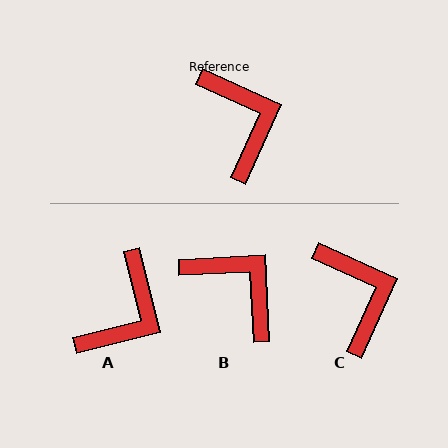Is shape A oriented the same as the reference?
No, it is off by about 52 degrees.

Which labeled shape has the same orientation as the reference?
C.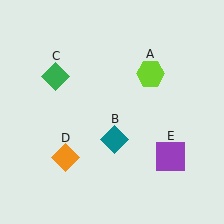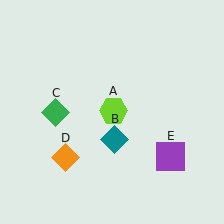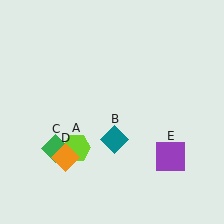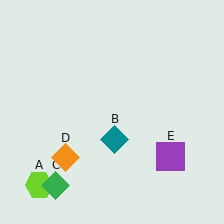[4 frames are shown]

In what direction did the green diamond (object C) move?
The green diamond (object C) moved down.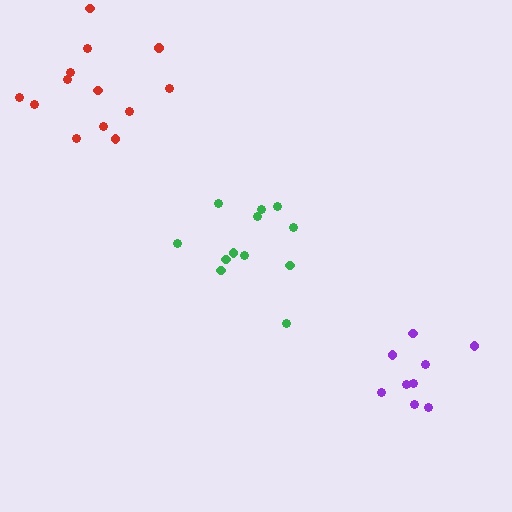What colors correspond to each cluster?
The clusters are colored: purple, green, red.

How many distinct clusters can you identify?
There are 3 distinct clusters.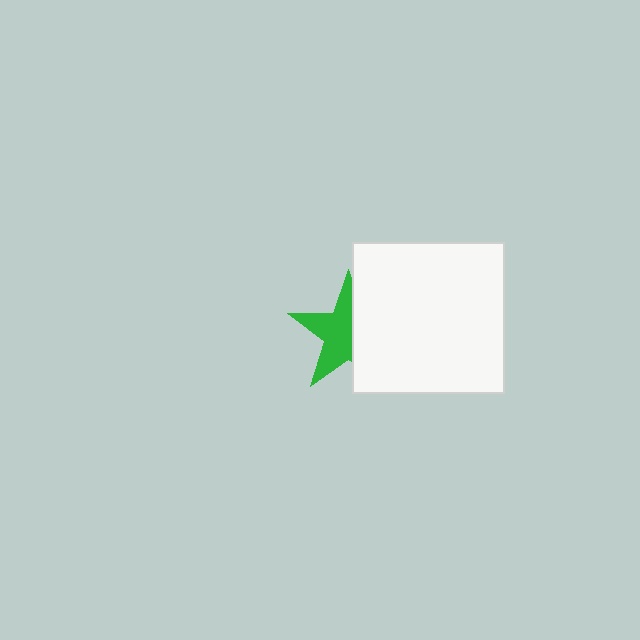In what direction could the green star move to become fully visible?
The green star could move left. That would shift it out from behind the white square entirely.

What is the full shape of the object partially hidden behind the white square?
The partially hidden object is a green star.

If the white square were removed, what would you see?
You would see the complete green star.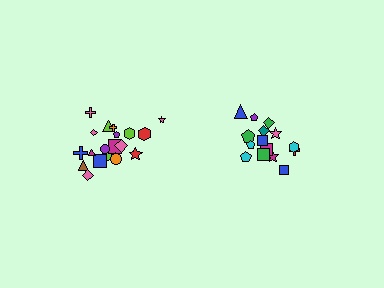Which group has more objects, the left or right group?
The left group.